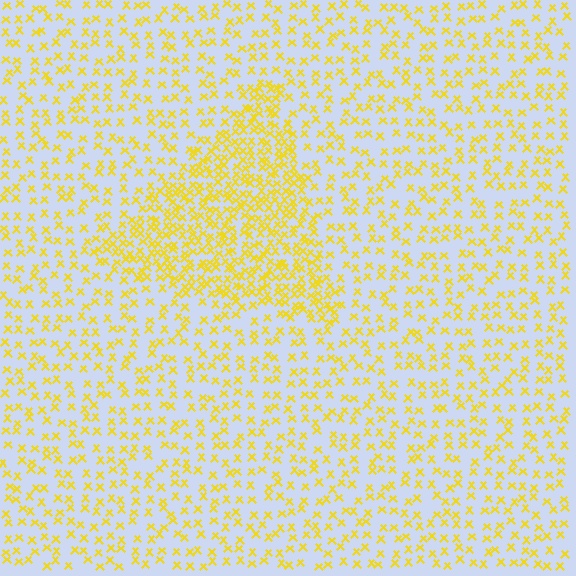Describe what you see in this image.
The image contains small yellow elements arranged at two different densities. A triangle-shaped region is visible where the elements are more densely packed than the surrounding area.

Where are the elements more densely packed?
The elements are more densely packed inside the triangle boundary.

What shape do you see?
I see a triangle.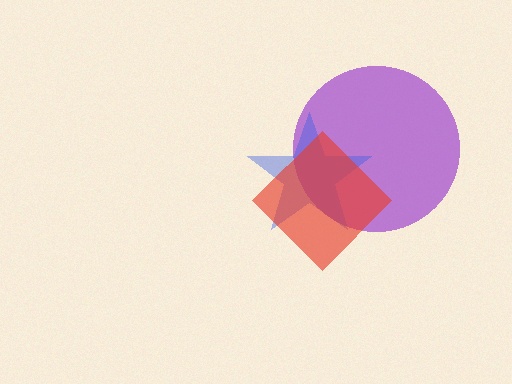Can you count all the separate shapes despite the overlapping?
Yes, there are 3 separate shapes.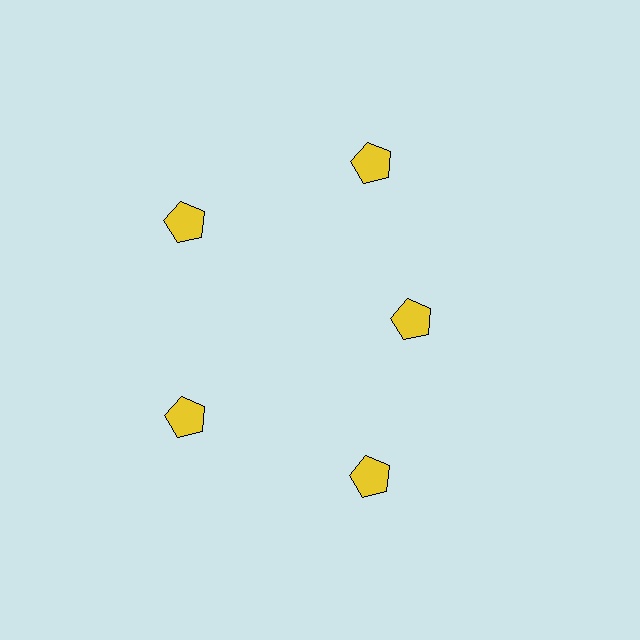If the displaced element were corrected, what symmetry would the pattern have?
It would have 5-fold rotational symmetry — the pattern would map onto itself every 72 degrees.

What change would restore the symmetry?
The symmetry would be restored by moving it outward, back onto the ring so that all 5 pentagons sit at equal angles and equal distance from the center.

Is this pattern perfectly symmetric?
No. The 5 yellow pentagons are arranged in a ring, but one element near the 3 o'clock position is pulled inward toward the center, breaking the 5-fold rotational symmetry.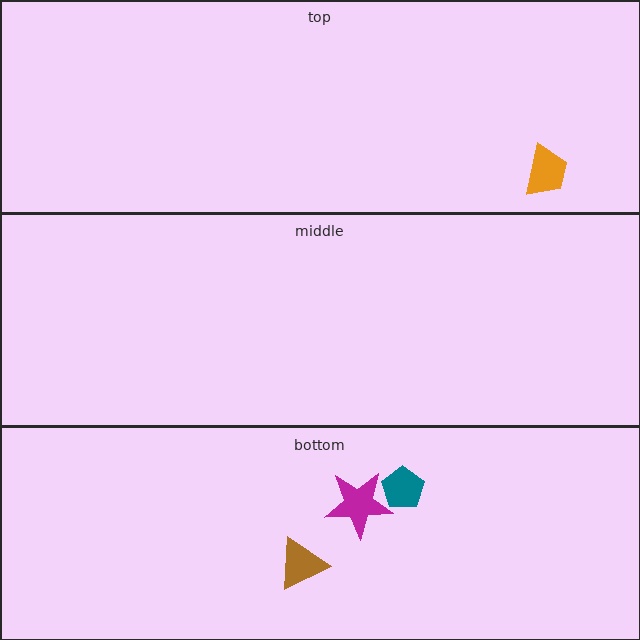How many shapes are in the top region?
1.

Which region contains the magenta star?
The bottom region.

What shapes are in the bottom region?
The teal pentagon, the magenta star, the brown triangle.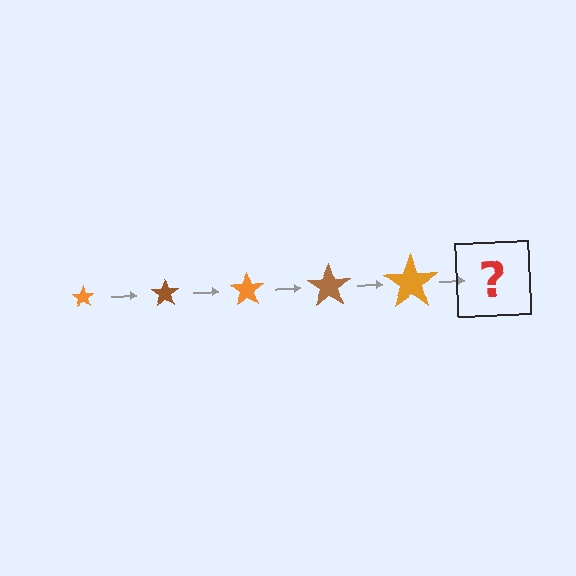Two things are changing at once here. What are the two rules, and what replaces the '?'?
The two rules are that the star grows larger each step and the color cycles through orange and brown. The '?' should be a brown star, larger than the previous one.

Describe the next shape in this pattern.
It should be a brown star, larger than the previous one.